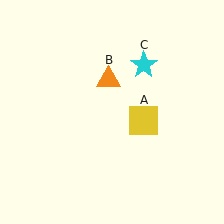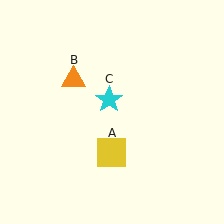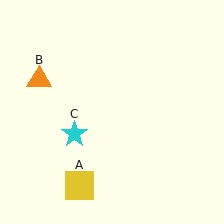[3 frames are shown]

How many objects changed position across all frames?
3 objects changed position: yellow square (object A), orange triangle (object B), cyan star (object C).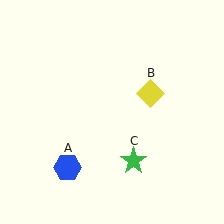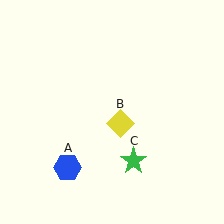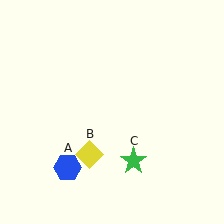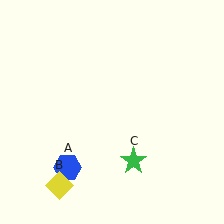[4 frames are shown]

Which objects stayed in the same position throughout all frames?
Blue hexagon (object A) and green star (object C) remained stationary.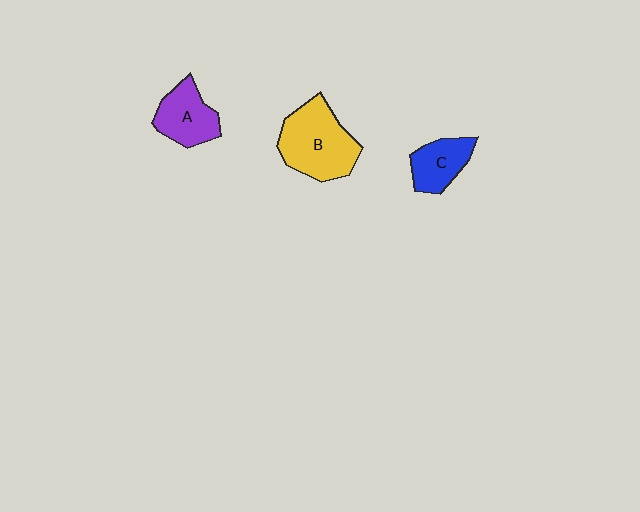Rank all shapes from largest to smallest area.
From largest to smallest: B (yellow), A (purple), C (blue).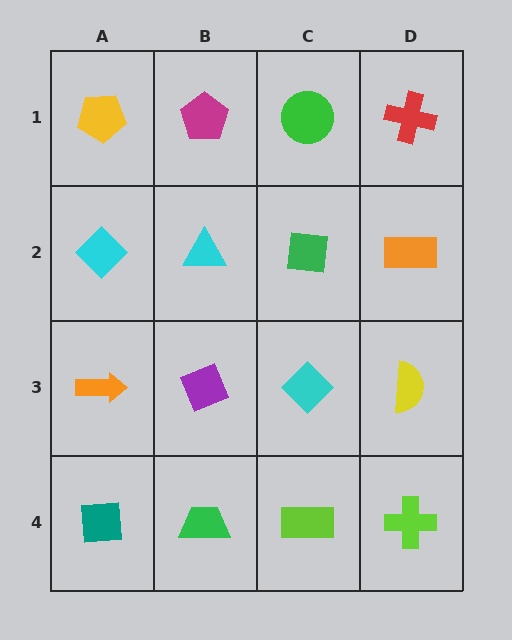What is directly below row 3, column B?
A green trapezoid.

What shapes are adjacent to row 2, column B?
A magenta pentagon (row 1, column B), a purple diamond (row 3, column B), a cyan diamond (row 2, column A), a green square (row 2, column C).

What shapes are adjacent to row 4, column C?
A cyan diamond (row 3, column C), a green trapezoid (row 4, column B), a lime cross (row 4, column D).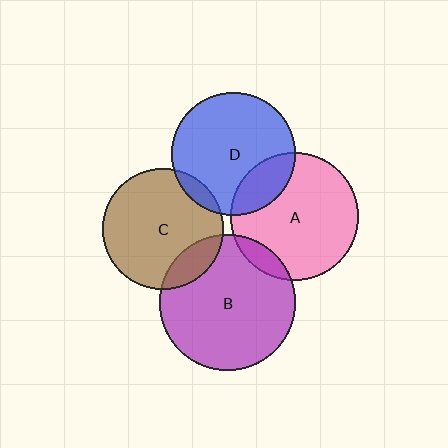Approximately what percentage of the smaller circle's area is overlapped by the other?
Approximately 15%.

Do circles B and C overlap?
Yes.